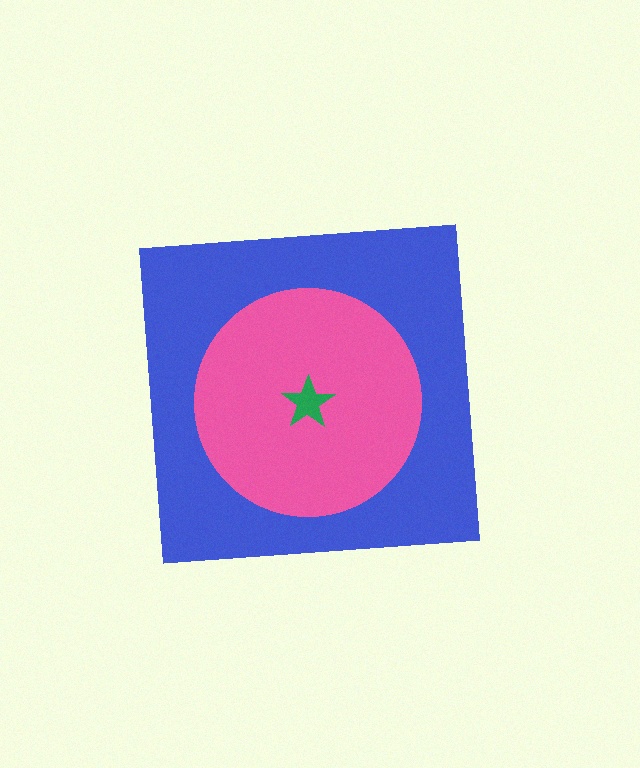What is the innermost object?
The green star.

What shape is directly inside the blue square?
The pink circle.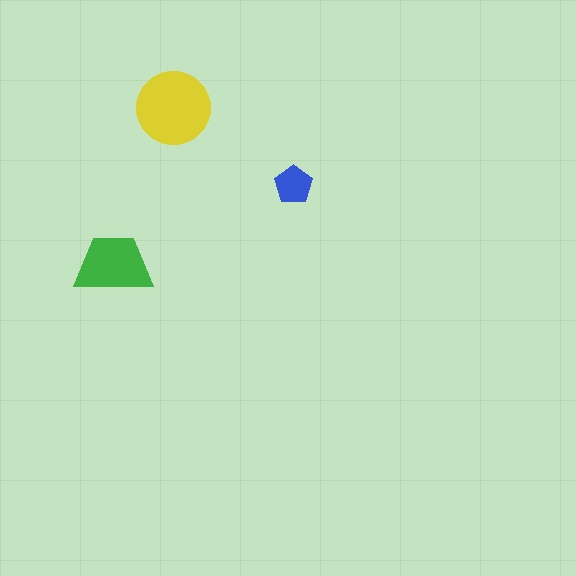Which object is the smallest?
The blue pentagon.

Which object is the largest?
The yellow circle.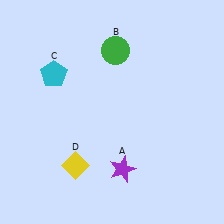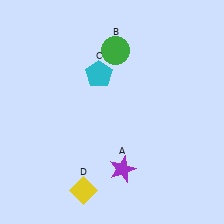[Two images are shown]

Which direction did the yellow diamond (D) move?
The yellow diamond (D) moved down.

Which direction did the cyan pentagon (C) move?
The cyan pentagon (C) moved right.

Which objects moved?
The objects that moved are: the cyan pentagon (C), the yellow diamond (D).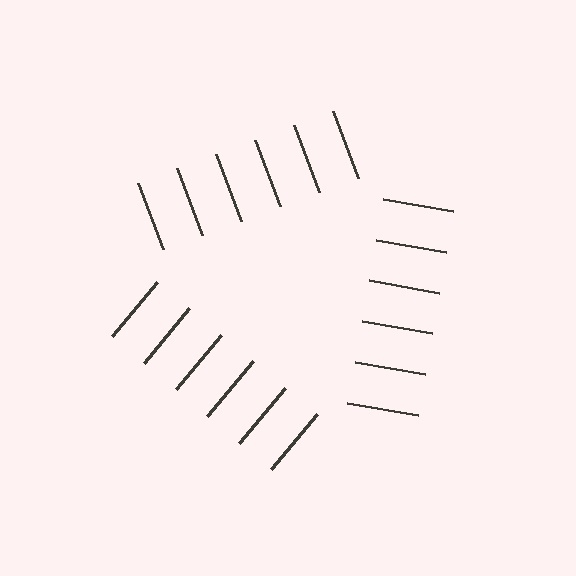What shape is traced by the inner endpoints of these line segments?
An illusory triangle — the line segments terminate on its edges but no continuous stroke is drawn.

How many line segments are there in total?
18 — 6 along each of the 3 edges.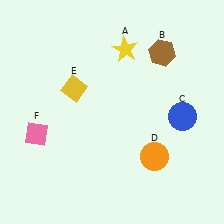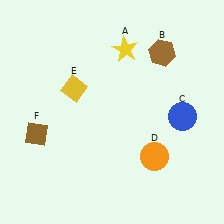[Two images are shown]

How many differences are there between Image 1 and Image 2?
There is 1 difference between the two images.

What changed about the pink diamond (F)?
In Image 1, F is pink. In Image 2, it changed to brown.